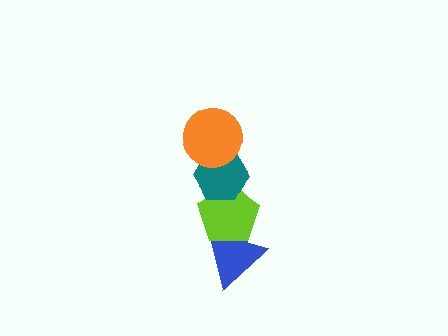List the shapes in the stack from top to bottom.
From top to bottom: the orange circle, the teal hexagon, the lime pentagon, the blue triangle.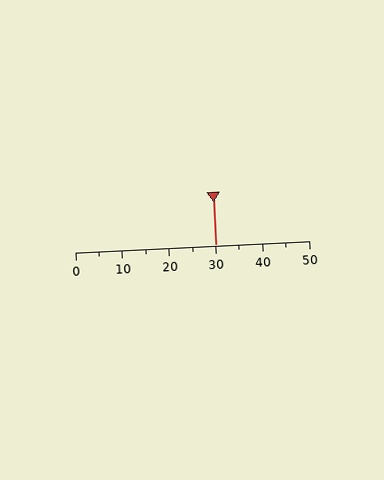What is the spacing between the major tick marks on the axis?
The major ticks are spaced 10 apart.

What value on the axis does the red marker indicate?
The marker indicates approximately 30.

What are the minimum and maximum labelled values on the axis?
The axis runs from 0 to 50.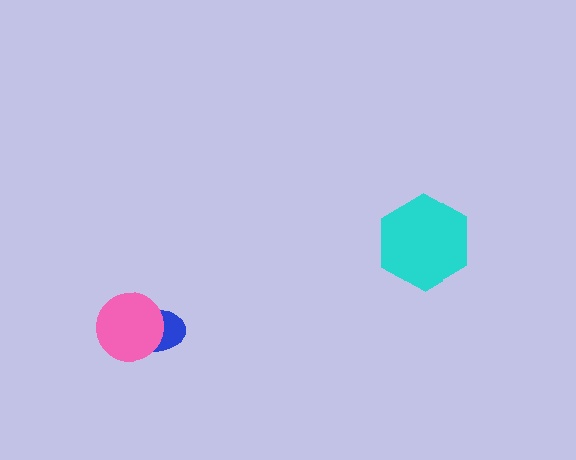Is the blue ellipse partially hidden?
Yes, it is partially covered by another shape.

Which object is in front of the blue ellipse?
The pink circle is in front of the blue ellipse.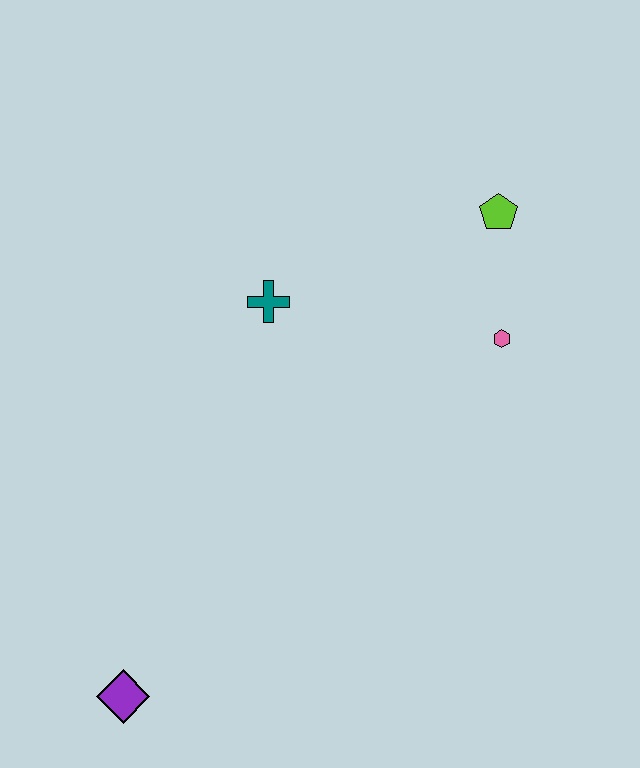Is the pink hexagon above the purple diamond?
Yes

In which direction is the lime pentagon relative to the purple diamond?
The lime pentagon is above the purple diamond.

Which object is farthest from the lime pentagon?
The purple diamond is farthest from the lime pentagon.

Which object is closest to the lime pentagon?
The pink hexagon is closest to the lime pentagon.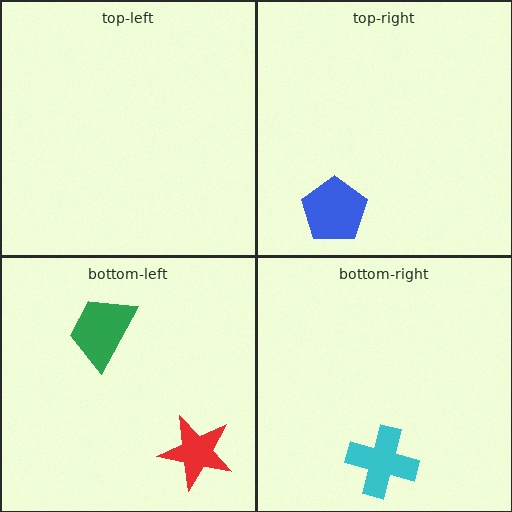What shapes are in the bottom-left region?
The red star, the green trapezoid.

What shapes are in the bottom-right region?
The cyan cross.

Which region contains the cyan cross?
The bottom-right region.